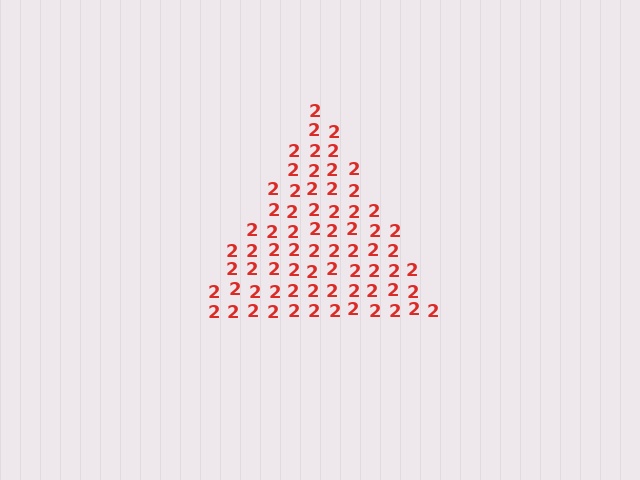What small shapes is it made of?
It is made of small digit 2's.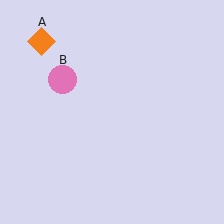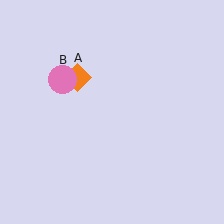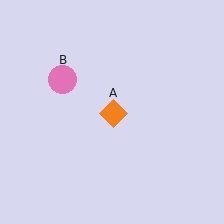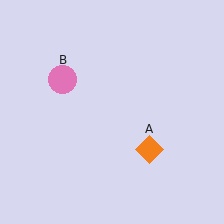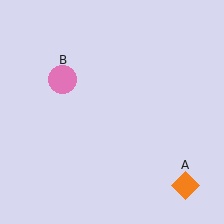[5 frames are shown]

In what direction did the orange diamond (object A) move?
The orange diamond (object A) moved down and to the right.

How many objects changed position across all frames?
1 object changed position: orange diamond (object A).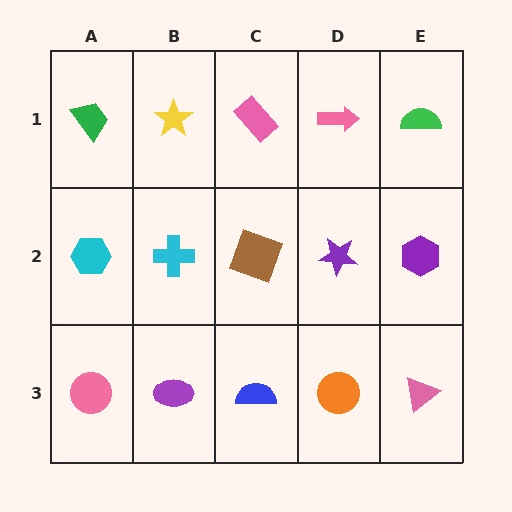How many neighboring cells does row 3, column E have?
2.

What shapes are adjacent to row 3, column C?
A brown square (row 2, column C), a purple ellipse (row 3, column B), an orange circle (row 3, column D).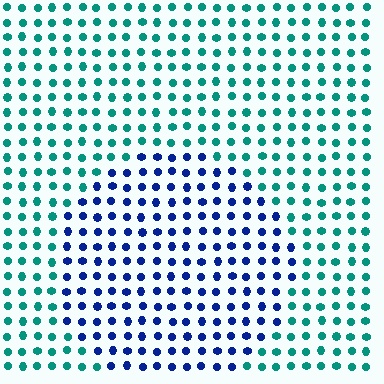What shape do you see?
I see a circle.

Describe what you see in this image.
The image is filled with small teal elements in a uniform arrangement. A circle-shaped region is visible where the elements are tinted to a slightly different hue, forming a subtle color boundary.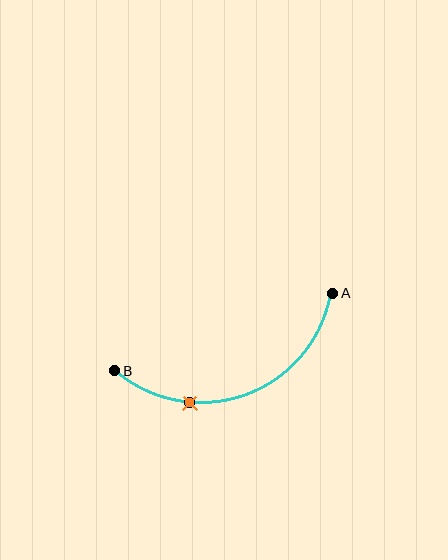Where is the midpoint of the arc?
The arc midpoint is the point on the curve farthest from the straight line joining A and B. It sits below that line.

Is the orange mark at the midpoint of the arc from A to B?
No. The orange mark lies on the arc but is closer to endpoint B. The arc midpoint would be at the point on the curve equidistant along the arc from both A and B.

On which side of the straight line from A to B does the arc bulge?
The arc bulges below the straight line connecting A and B.